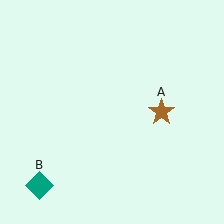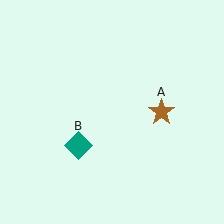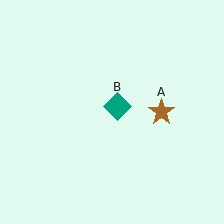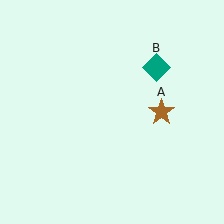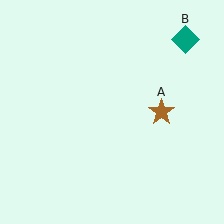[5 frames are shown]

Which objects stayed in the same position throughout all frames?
Brown star (object A) remained stationary.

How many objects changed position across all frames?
1 object changed position: teal diamond (object B).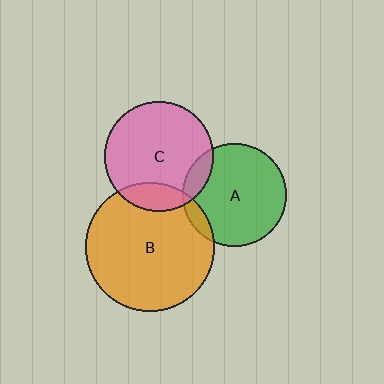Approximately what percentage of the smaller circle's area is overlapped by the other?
Approximately 10%.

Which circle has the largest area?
Circle B (orange).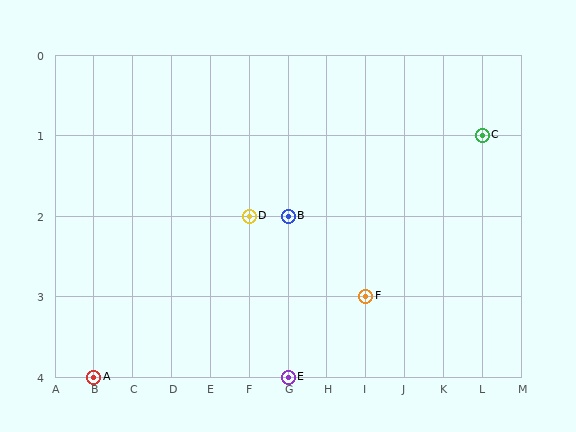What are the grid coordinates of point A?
Point A is at grid coordinates (B, 4).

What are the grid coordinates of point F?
Point F is at grid coordinates (I, 3).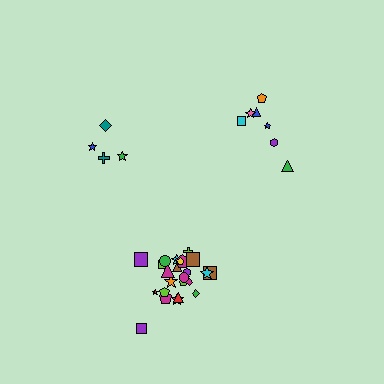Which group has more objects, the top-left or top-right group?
The top-right group.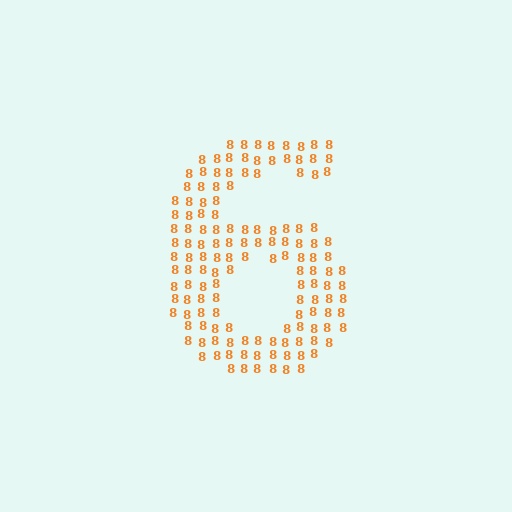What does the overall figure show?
The overall figure shows the digit 6.